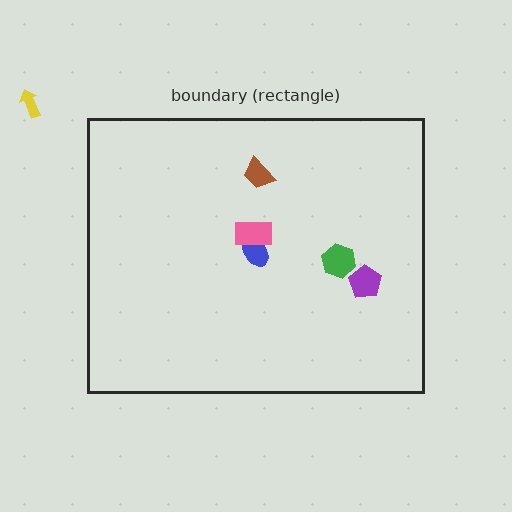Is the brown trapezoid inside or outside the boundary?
Inside.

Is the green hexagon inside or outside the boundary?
Inside.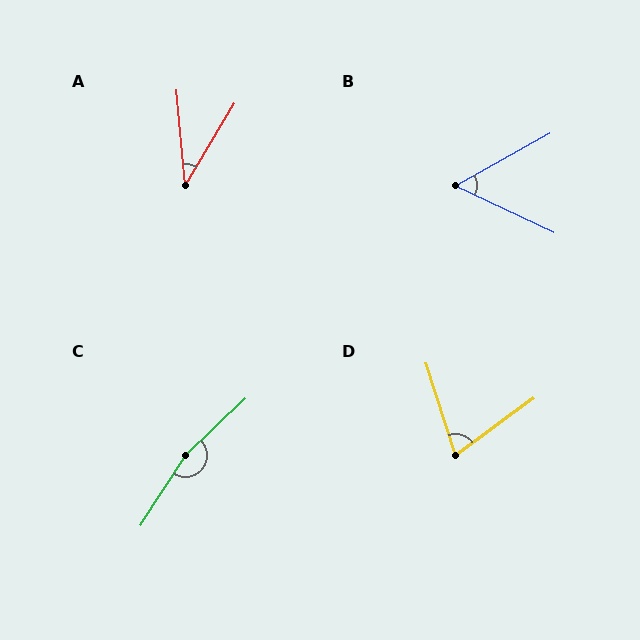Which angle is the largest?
C, at approximately 167 degrees.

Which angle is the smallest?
A, at approximately 36 degrees.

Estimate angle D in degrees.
Approximately 71 degrees.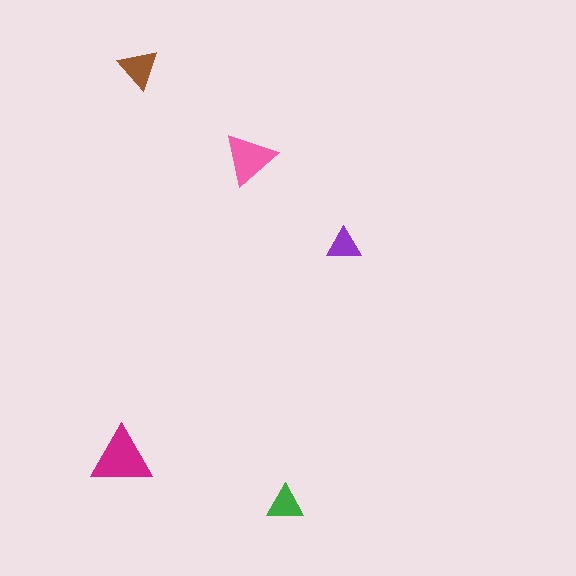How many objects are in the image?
There are 5 objects in the image.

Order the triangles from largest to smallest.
the magenta one, the pink one, the brown one, the green one, the purple one.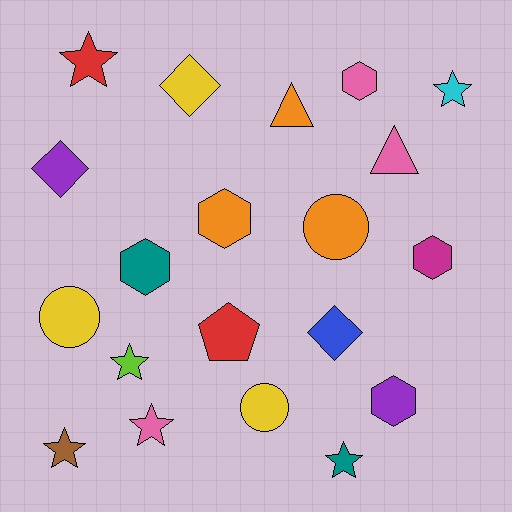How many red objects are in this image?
There are 2 red objects.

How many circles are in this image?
There are 3 circles.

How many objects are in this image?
There are 20 objects.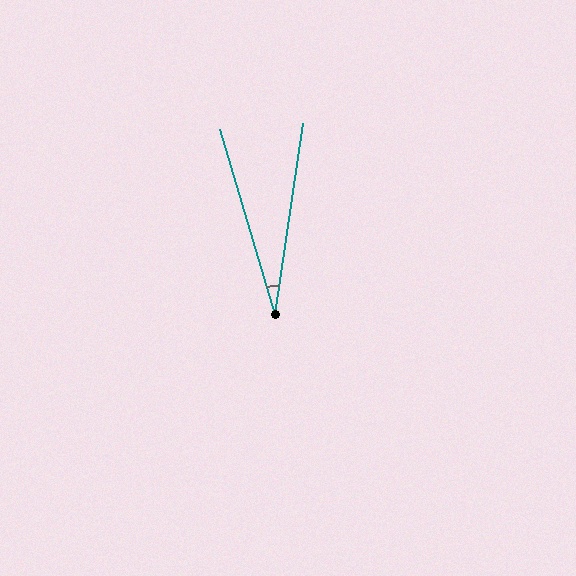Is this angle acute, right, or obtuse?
It is acute.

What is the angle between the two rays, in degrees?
Approximately 25 degrees.